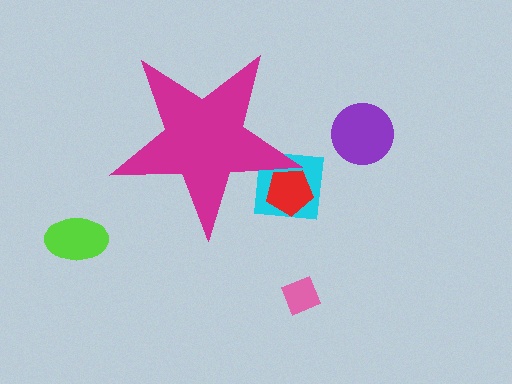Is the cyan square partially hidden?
Yes, the cyan square is partially hidden behind the magenta star.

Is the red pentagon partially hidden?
Yes, the red pentagon is partially hidden behind the magenta star.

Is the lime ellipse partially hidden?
No, the lime ellipse is fully visible.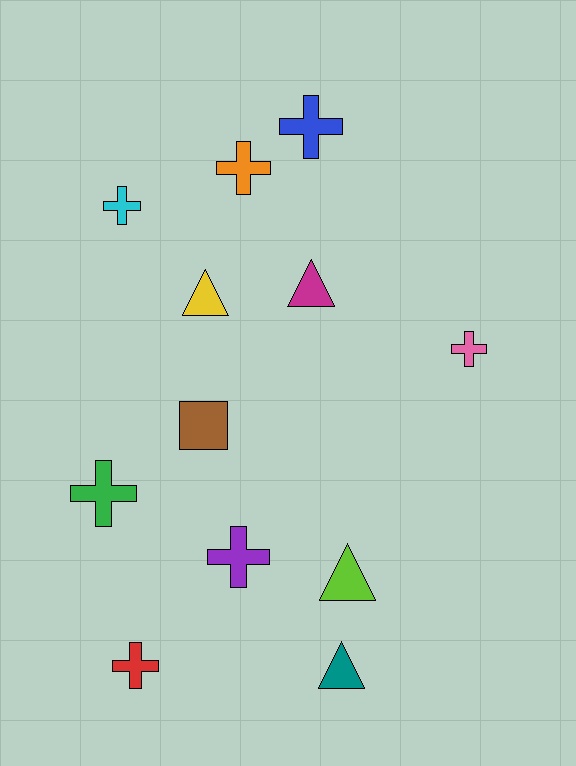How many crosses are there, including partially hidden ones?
There are 7 crosses.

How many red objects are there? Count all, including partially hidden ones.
There is 1 red object.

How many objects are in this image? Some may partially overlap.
There are 12 objects.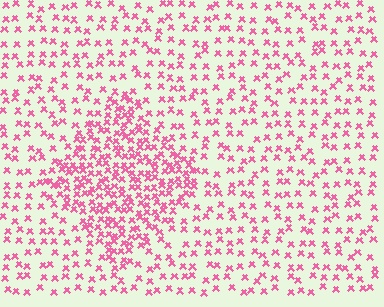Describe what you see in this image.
The image contains small pink elements arranged at two different densities. A diamond-shaped region is visible where the elements are more densely packed than the surrounding area.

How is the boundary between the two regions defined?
The boundary is defined by a change in element density (approximately 2.2x ratio). All elements are the same color, size, and shape.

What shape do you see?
I see a diamond.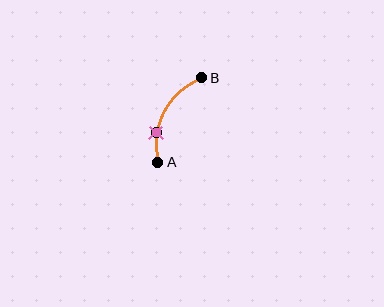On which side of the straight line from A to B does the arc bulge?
The arc bulges to the left of the straight line connecting A and B.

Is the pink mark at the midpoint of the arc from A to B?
No. The pink mark lies on the arc but is closer to endpoint A. The arc midpoint would be at the point on the curve equidistant along the arc from both A and B.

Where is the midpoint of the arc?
The arc midpoint is the point on the curve farthest from the straight line joining A and B. It sits to the left of that line.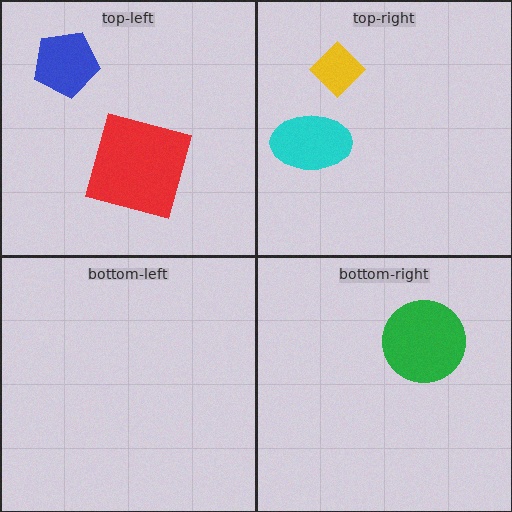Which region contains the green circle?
The bottom-right region.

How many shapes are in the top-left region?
2.